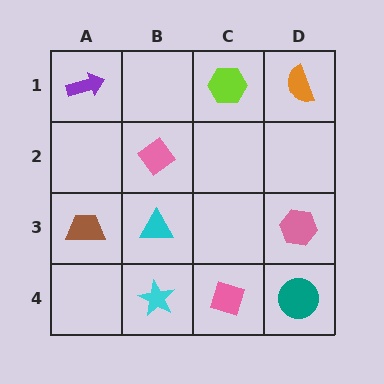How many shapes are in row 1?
3 shapes.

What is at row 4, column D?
A teal circle.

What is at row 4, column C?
A pink diamond.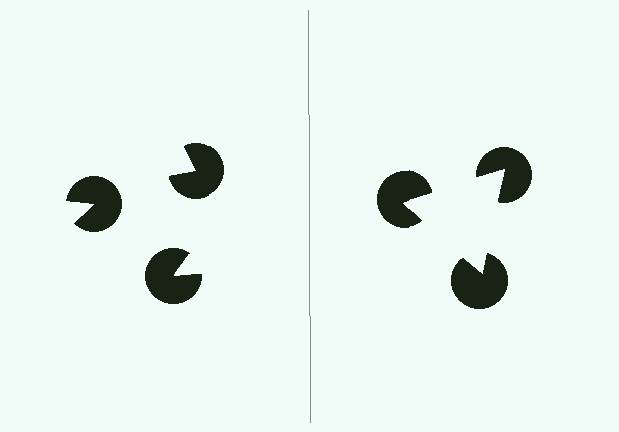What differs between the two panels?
The pac-man discs are positioned identically on both sides; only the wedge orientations differ. On the right they align to a triangle; on the left they are misaligned.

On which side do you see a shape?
An illusory triangle appears on the right side. On the left side the wedge cuts are rotated, so no coherent shape forms.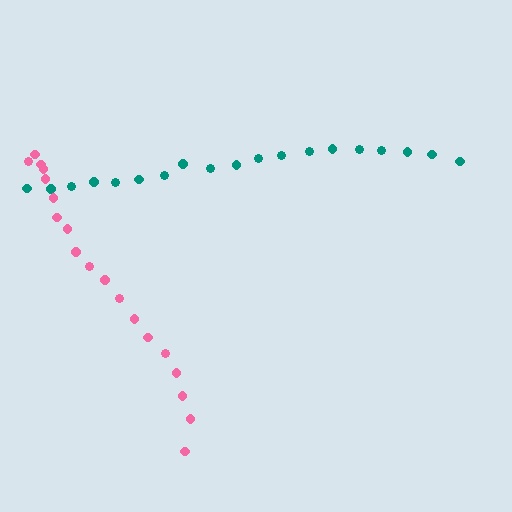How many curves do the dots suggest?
There are 2 distinct paths.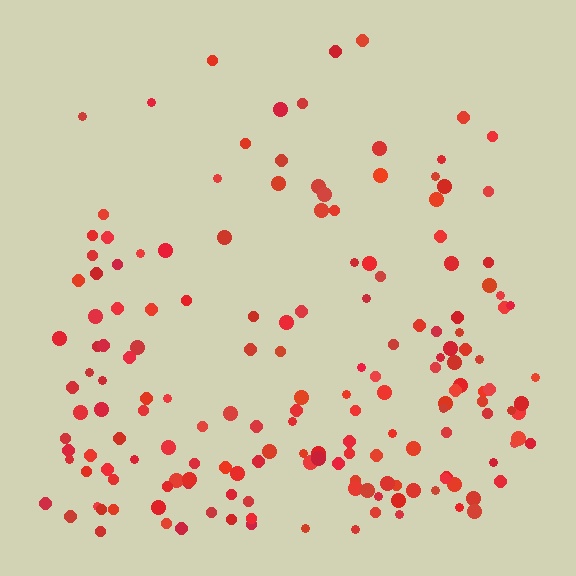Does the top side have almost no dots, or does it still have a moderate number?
Still a moderate number, just noticeably fewer than the bottom.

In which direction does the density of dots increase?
From top to bottom, with the bottom side densest.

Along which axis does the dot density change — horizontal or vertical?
Vertical.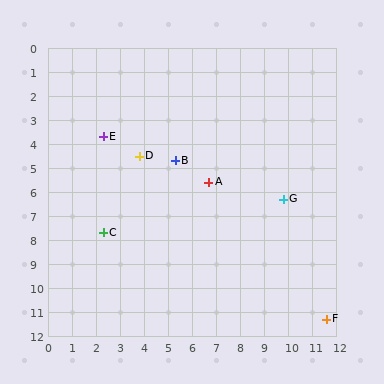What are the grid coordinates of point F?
Point F is at approximately (11.6, 11.3).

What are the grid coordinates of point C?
Point C is at approximately (2.3, 7.7).